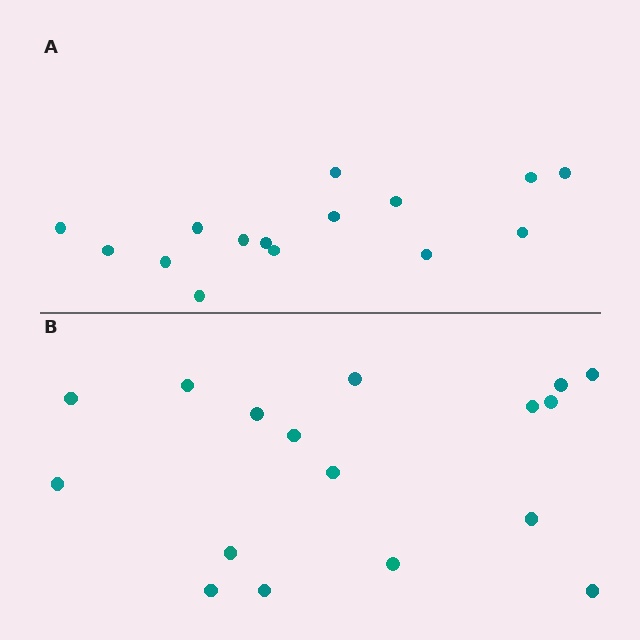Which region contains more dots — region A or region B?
Region B (the bottom region) has more dots.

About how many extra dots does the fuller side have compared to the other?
Region B has just a few more — roughly 2 or 3 more dots than region A.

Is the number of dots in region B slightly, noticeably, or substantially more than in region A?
Region B has only slightly more — the two regions are fairly close. The ratio is roughly 1.1 to 1.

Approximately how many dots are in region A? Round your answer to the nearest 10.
About 20 dots. (The exact count is 15, which rounds to 20.)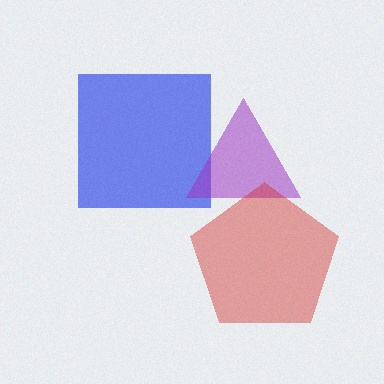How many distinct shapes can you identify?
There are 3 distinct shapes: a blue square, a purple triangle, a red pentagon.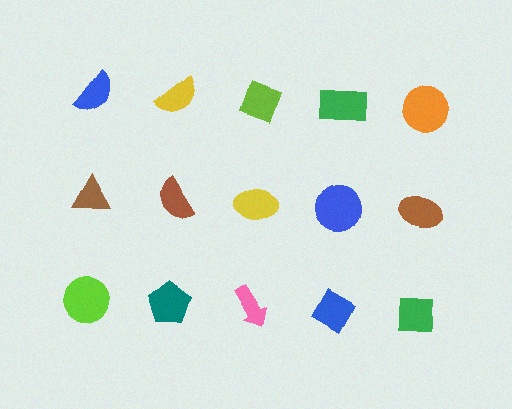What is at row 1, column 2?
A yellow semicircle.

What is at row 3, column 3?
A pink arrow.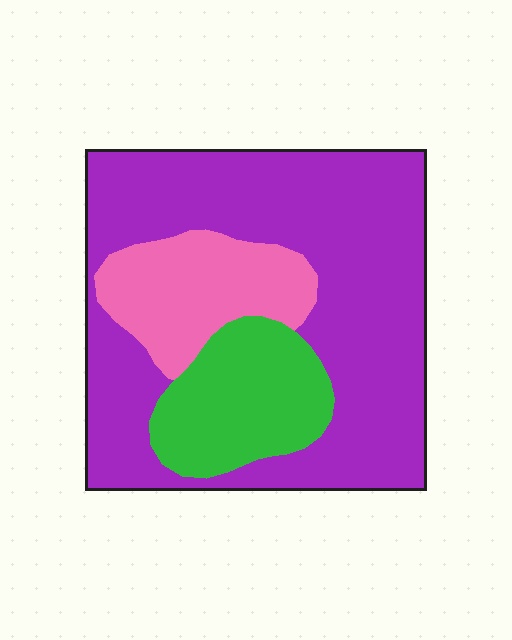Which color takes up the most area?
Purple, at roughly 65%.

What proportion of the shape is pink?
Pink covers 17% of the shape.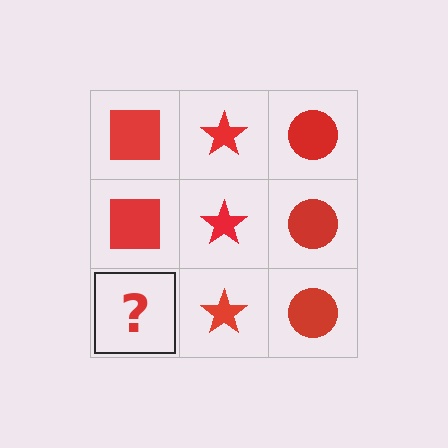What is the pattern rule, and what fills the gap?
The rule is that each column has a consistent shape. The gap should be filled with a red square.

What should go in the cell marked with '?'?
The missing cell should contain a red square.